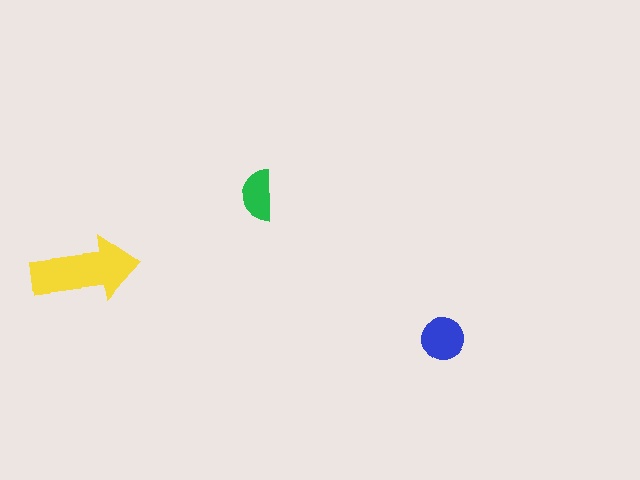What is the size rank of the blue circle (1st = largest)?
2nd.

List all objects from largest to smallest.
The yellow arrow, the blue circle, the green semicircle.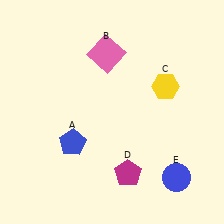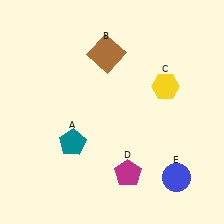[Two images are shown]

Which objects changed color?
A changed from blue to teal. B changed from pink to brown.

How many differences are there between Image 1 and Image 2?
There are 2 differences between the two images.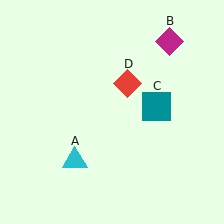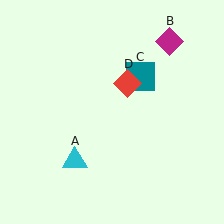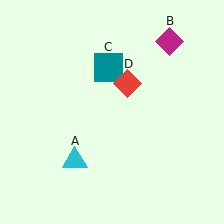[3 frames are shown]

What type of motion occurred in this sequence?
The teal square (object C) rotated counterclockwise around the center of the scene.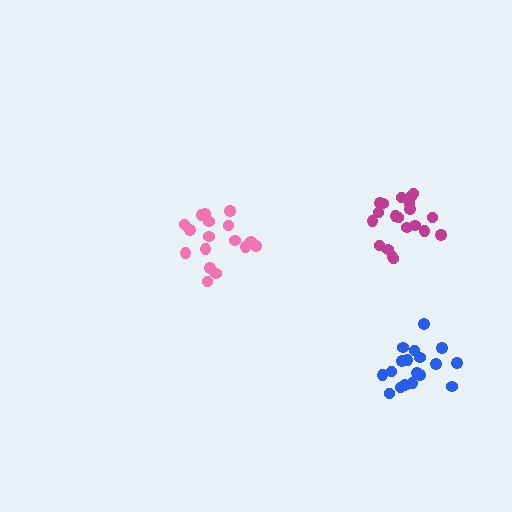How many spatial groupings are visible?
There are 3 spatial groupings.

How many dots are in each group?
Group 1: 17 dots, Group 2: 18 dots, Group 3: 20 dots (55 total).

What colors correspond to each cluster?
The clusters are colored: pink, blue, magenta.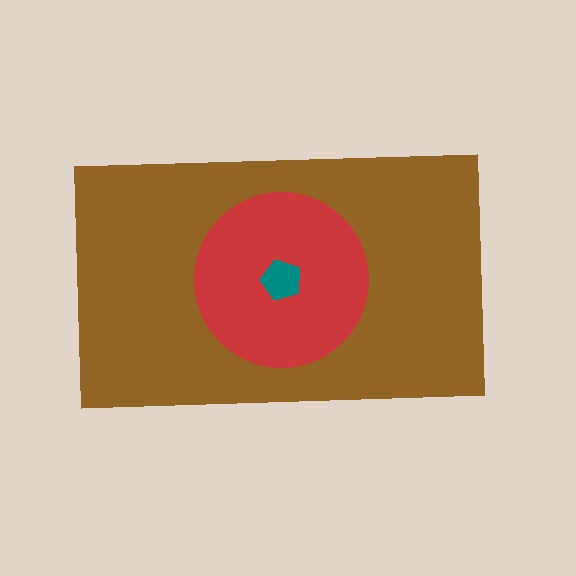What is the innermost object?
The teal pentagon.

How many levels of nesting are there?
3.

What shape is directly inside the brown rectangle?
The red circle.